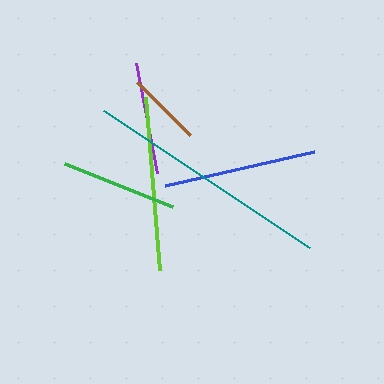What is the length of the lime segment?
The lime segment is approximately 174 pixels long.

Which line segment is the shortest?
The brown line is the shortest at approximately 76 pixels.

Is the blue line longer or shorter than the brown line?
The blue line is longer than the brown line.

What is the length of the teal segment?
The teal segment is approximately 248 pixels long.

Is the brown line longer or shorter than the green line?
The green line is longer than the brown line.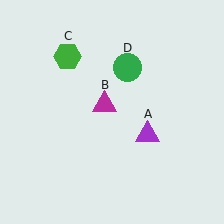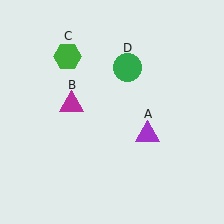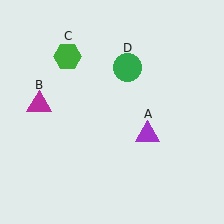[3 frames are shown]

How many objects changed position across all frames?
1 object changed position: magenta triangle (object B).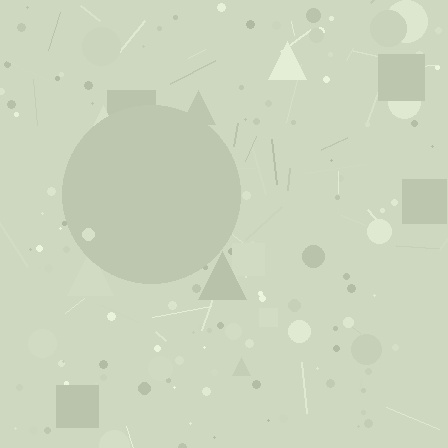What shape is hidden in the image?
A circle is hidden in the image.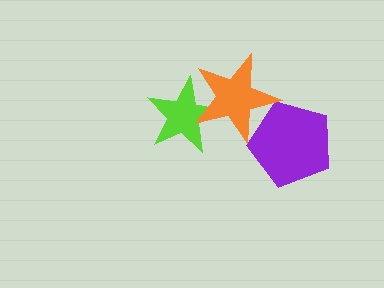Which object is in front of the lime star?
The orange star is in front of the lime star.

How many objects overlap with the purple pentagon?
1 object overlaps with the purple pentagon.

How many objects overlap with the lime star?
1 object overlaps with the lime star.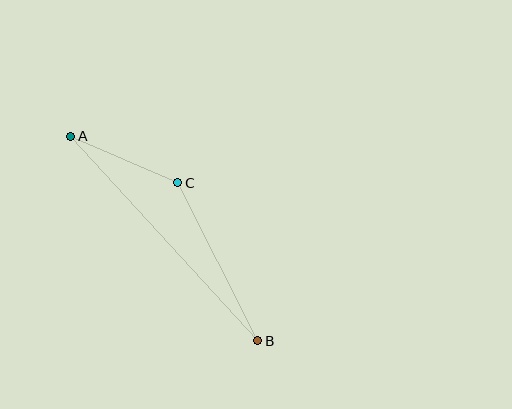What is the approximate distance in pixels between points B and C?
The distance between B and C is approximately 177 pixels.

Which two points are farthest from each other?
Points A and B are farthest from each other.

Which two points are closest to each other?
Points A and C are closest to each other.